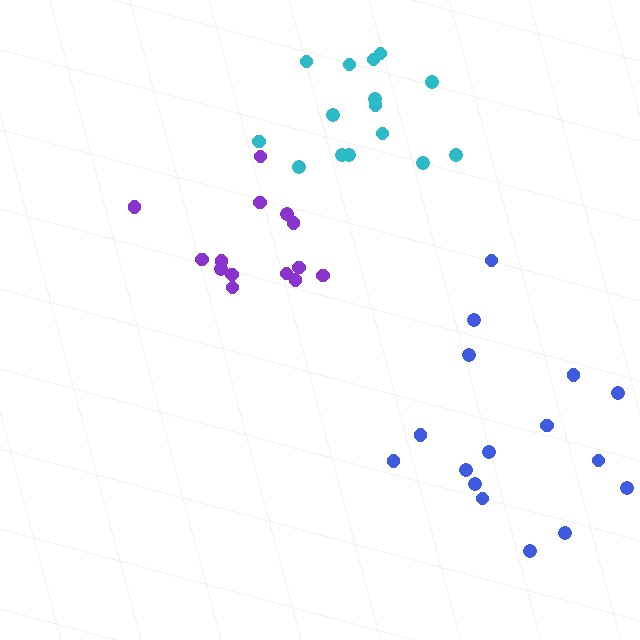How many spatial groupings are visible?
There are 3 spatial groupings.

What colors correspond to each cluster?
The clusters are colored: purple, blue, cyan.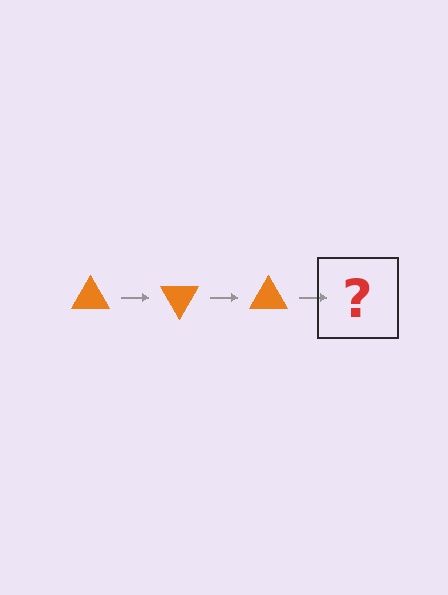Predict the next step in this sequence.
The next step is an orange triangle rotated 180 degrees.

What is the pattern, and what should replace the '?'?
The pattern is that the triangle rotates 60 degrees each step. The '?' should be an orange triangle rotated 180 degrees.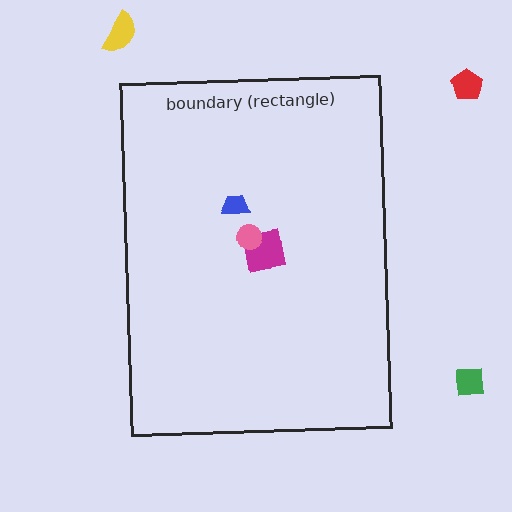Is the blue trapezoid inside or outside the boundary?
Inside.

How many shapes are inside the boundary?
3 inside, 3 outside.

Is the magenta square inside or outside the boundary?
Inside.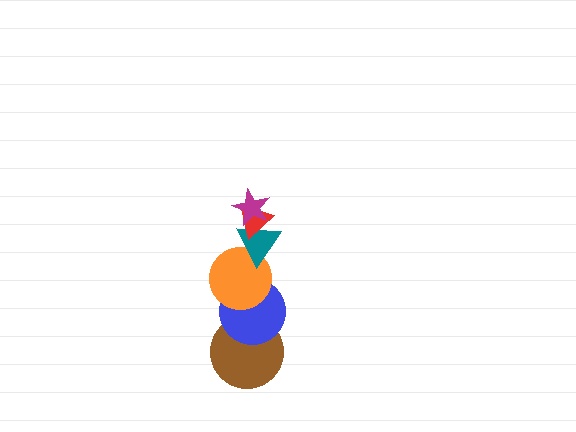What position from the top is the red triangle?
The red triangle is 2nd from the top.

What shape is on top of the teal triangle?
The red triangle is on top of the teal triangle.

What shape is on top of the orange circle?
The teal triangle is on top of the orange circle.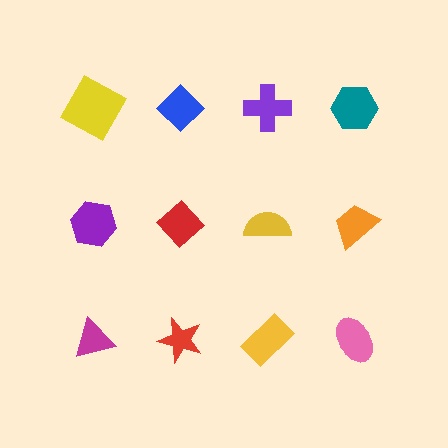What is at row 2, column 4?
An orange trapezoid.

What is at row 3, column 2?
A red star.